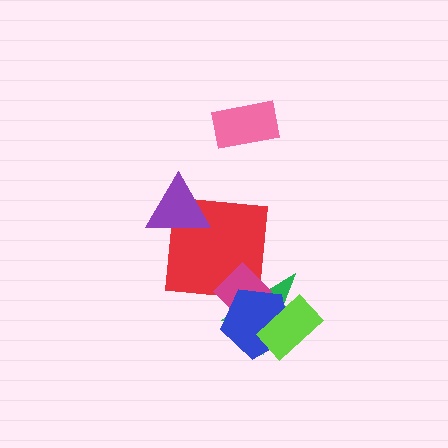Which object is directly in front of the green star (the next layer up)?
The red square is directly in front of the green star.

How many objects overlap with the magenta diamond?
3 objects overlap with the magenta diamond.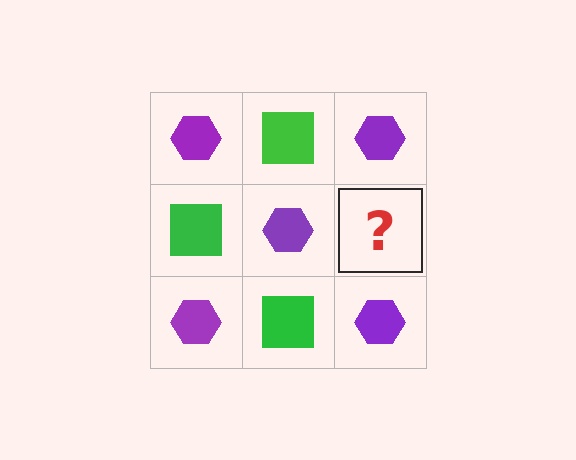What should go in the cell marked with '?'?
The missing cell should contain a green square.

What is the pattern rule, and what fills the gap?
The rule is that it alternates purple hexagon and green square in a checkerboard pattern. The gap should be filled with a green square.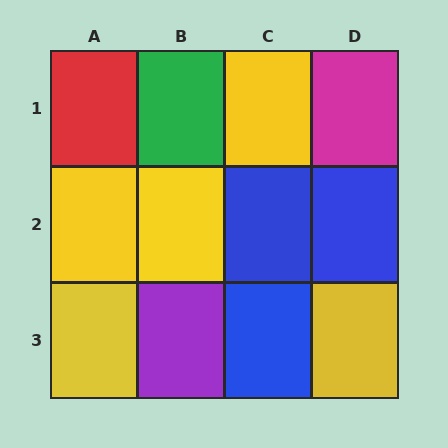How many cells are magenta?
1 cell is magenta.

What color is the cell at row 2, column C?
Blue.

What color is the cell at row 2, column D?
Blue.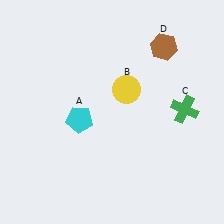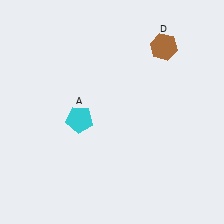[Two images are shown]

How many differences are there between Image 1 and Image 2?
There are 2 differences between the two images.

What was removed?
The green cross (C), the yellow circle (B) were removed in Image 2.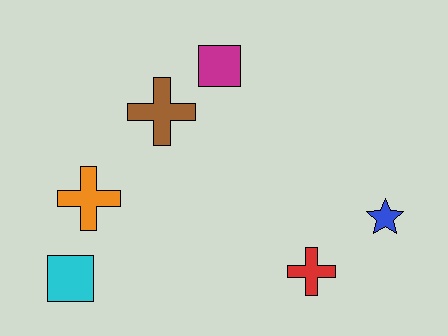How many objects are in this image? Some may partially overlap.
There are 6 objects.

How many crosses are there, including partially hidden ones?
There are 3 crosses.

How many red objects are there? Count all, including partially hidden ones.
There is 1 red object.